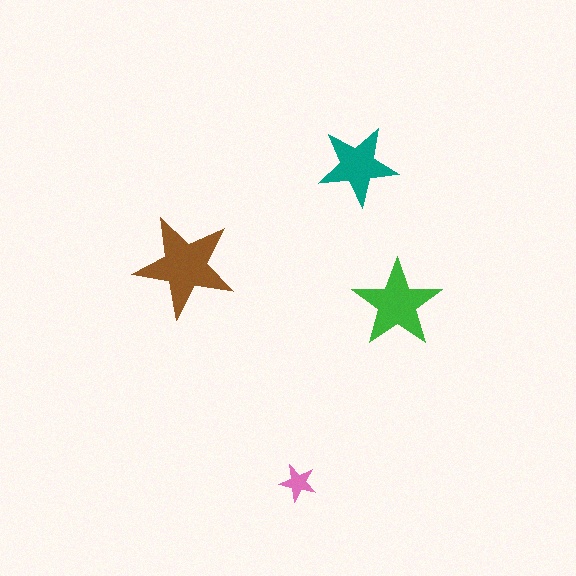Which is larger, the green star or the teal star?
The green one.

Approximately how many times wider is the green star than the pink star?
About 2.5 times wider.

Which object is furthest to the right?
The green star is rightmost.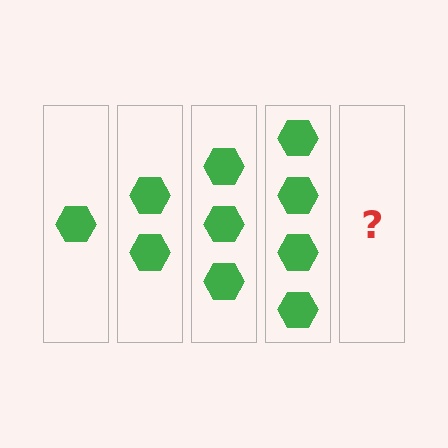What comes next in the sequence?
The next element should be 5 hexagons.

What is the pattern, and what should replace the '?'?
The pattern is that each step adds one more hexagon. The '?' should be 5 hexagons.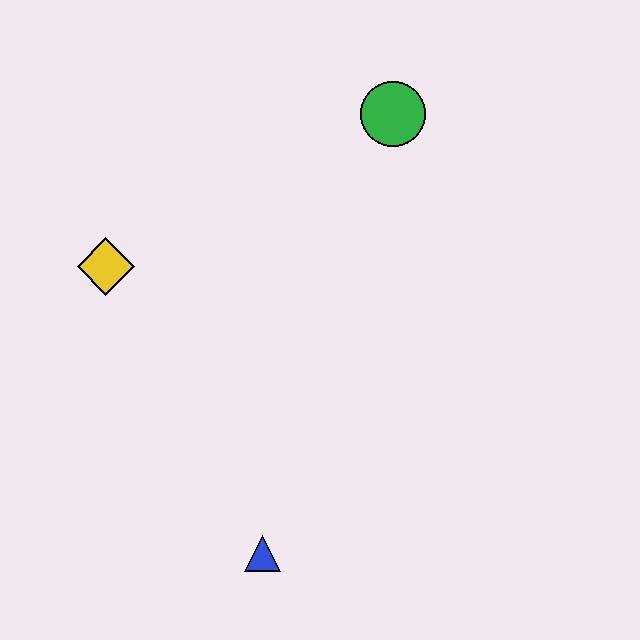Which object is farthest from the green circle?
The blue triangle is farthest from the green circle.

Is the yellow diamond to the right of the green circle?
No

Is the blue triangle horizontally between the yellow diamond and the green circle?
Yes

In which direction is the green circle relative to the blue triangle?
The green circle is above the blue triangle.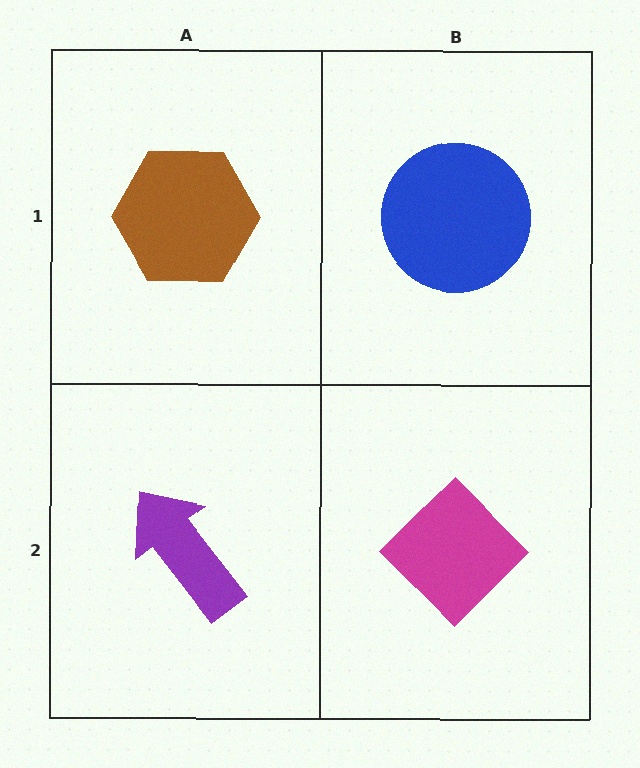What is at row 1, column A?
A brown hexagon.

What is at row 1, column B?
A blue circle.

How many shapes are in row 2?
2 shapes.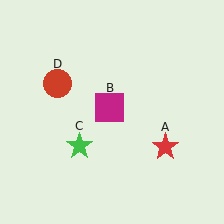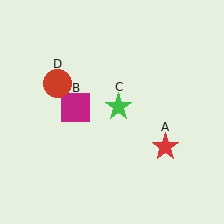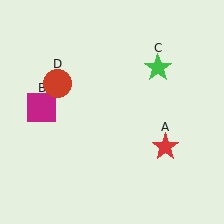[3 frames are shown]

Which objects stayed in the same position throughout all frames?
Red star (object A) and red circle (object D) remained stationary.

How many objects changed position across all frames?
2 objects changed position: magenta square (object B), green star (object C).